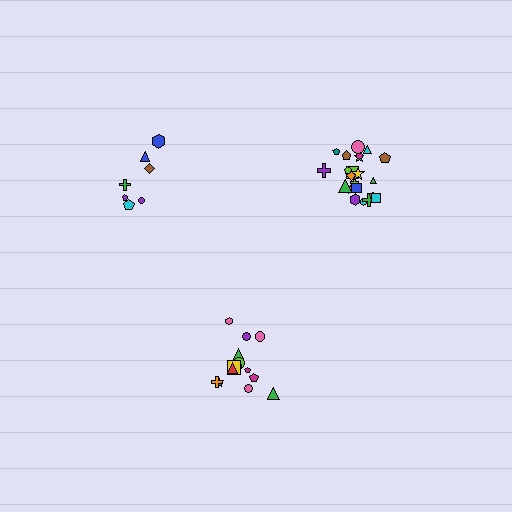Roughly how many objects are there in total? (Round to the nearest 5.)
Roughly 45 objects in total.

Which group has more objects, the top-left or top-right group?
The top-right group.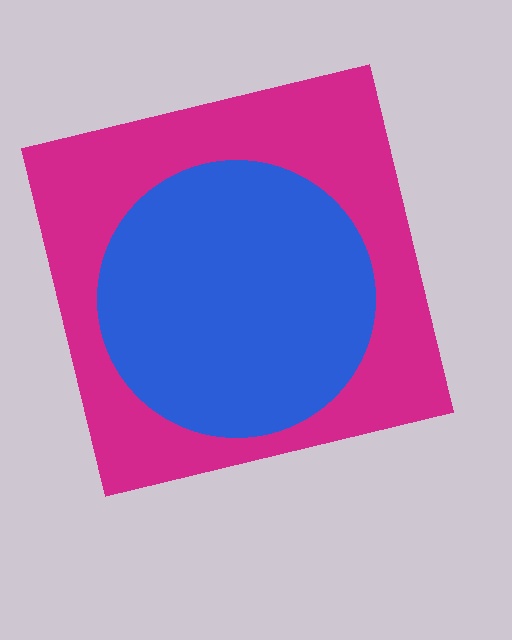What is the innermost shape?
The blue circle.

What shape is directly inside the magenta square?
The blue circle.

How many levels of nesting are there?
2.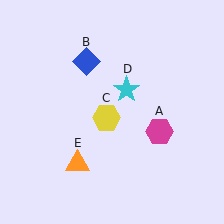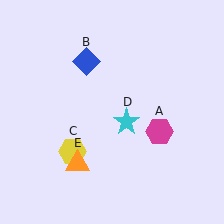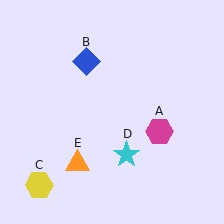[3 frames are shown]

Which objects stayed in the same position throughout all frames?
Magenta hexagon (object A) and blue diamond (object B) and orange triangle (object E) remained stationary.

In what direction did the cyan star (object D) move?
The cyan star (object D) moved down.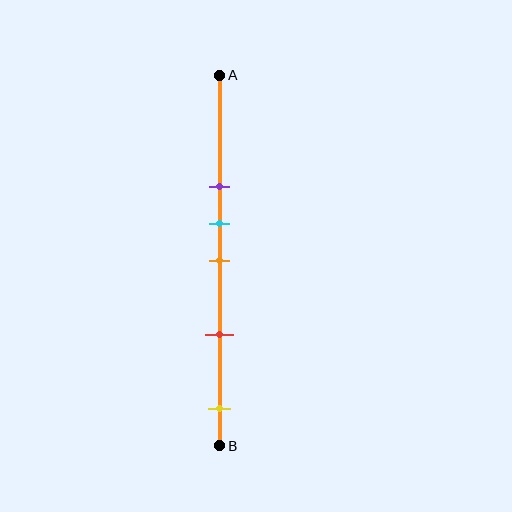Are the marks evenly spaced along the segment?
No, the marks are not evenly spaced.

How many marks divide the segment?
There are 5 marks dividing the segment.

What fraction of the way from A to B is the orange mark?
The orange mark is approximately 50% (0.5) of the way from A to B.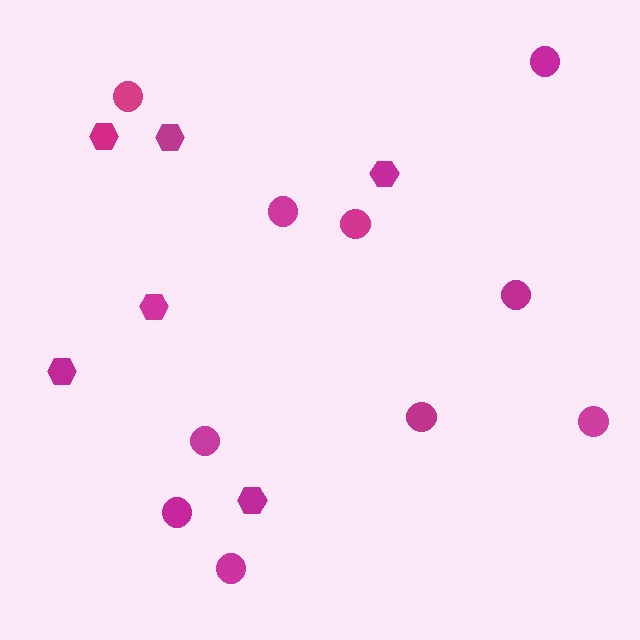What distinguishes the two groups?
There are 2 groups: one group of circles (10) and one group of hexagons (6).